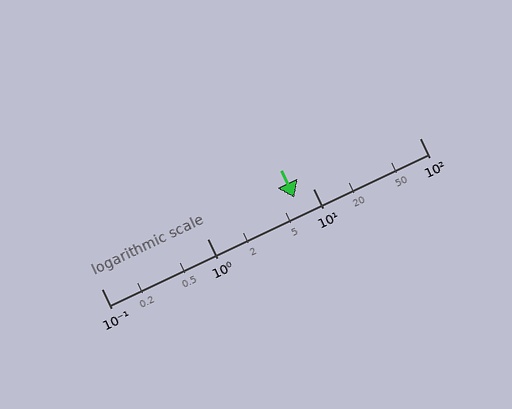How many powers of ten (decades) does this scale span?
The scale spans 3 decades, from 0.1 to 100.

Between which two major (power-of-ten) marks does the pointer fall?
The pointer is between 1 and 10.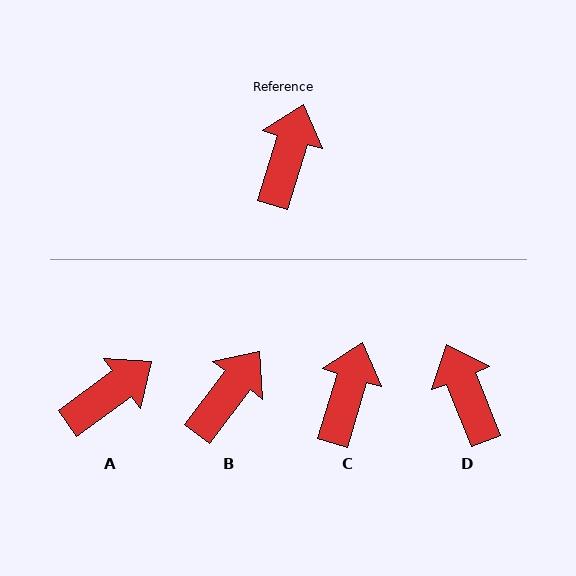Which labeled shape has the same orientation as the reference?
C.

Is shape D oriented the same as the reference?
No, it is off by about 39 degrees.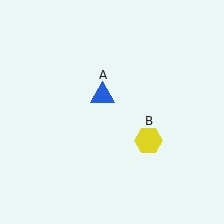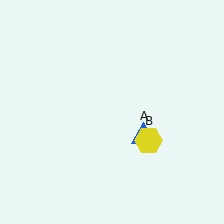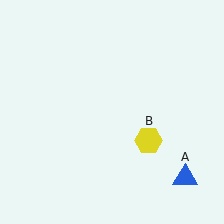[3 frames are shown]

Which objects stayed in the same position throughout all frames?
Yellow hexagon (object B) remained stationary.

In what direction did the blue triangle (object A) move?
The blue triangle (object A) moved down and to the right.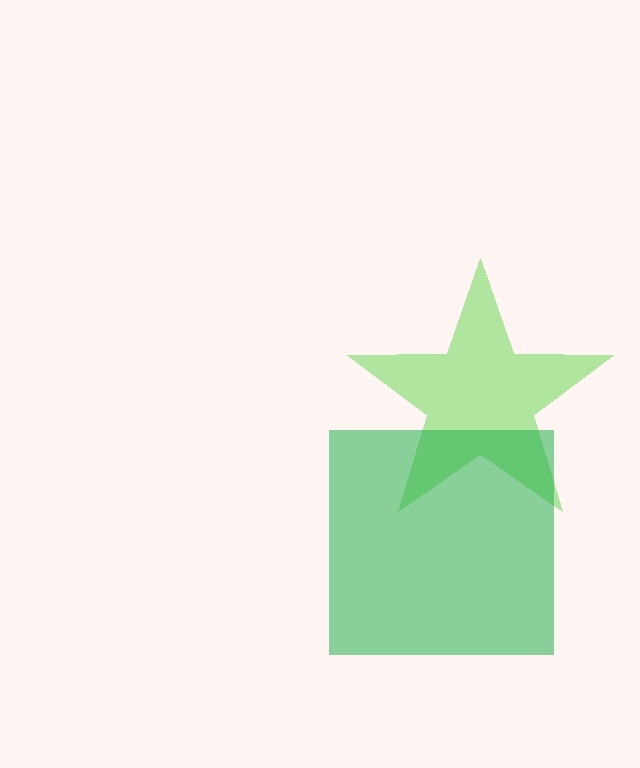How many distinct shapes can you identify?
There are 2 distinct shapes: a lime star, a green square.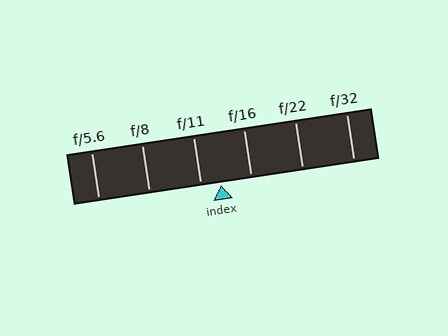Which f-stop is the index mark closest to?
The index mark is closest to f/11.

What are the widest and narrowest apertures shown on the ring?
The widest aperture shown is f/5.6 and the narrowest is f/32.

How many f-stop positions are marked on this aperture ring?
There are 6 f-stop positions marked.